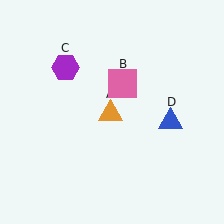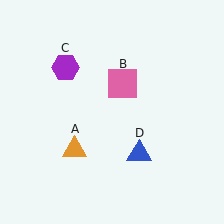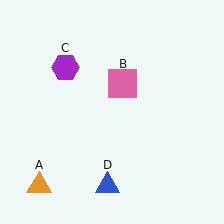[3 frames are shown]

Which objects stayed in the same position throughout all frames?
Pink square (object B) and purple hexagon (object C) remained stationary.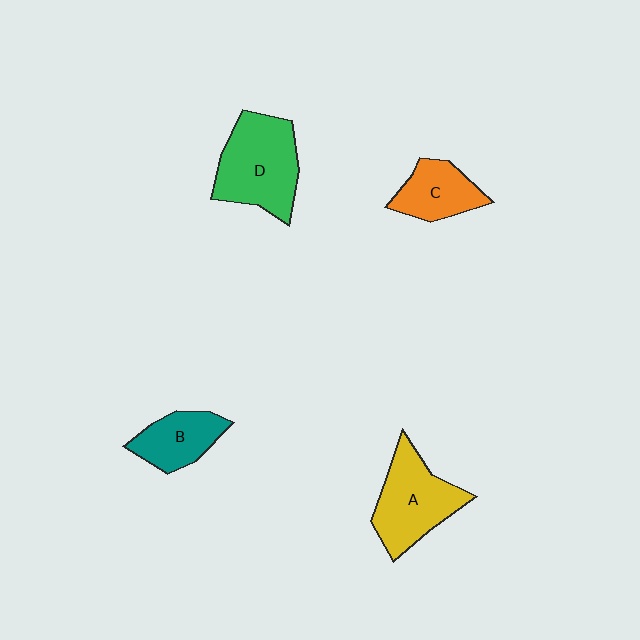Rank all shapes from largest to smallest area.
From largest to smallest: D (green), A (yellow), B (teal), C (orange).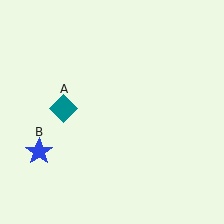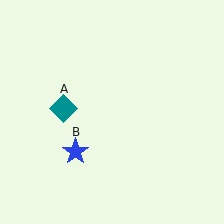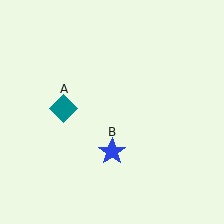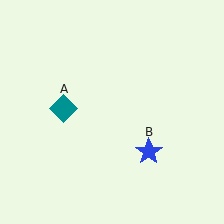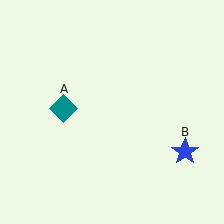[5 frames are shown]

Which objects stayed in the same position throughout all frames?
Teal diamond (object A) remained stationary.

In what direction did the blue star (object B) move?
The blue star (object B) moved right.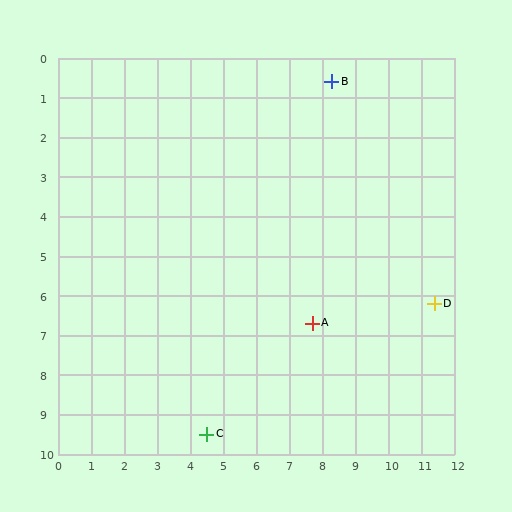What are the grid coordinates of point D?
Point D is at approximately (11.4, 6.2).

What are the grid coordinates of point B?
Point B is at approximately (8.3, 0.6).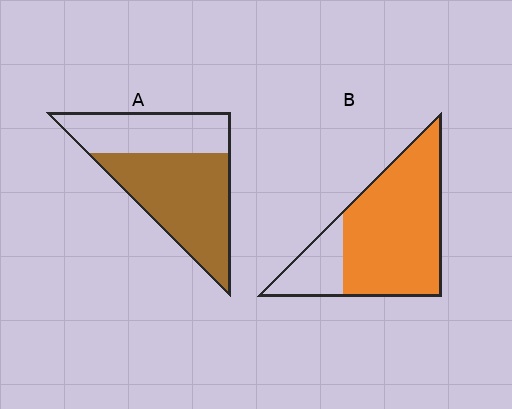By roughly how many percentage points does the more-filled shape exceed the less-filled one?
By roughly 20 percentage points (B over A).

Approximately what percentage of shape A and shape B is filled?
A is approximately 60% and B is approximately 80%.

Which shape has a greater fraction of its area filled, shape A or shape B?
Shape B.